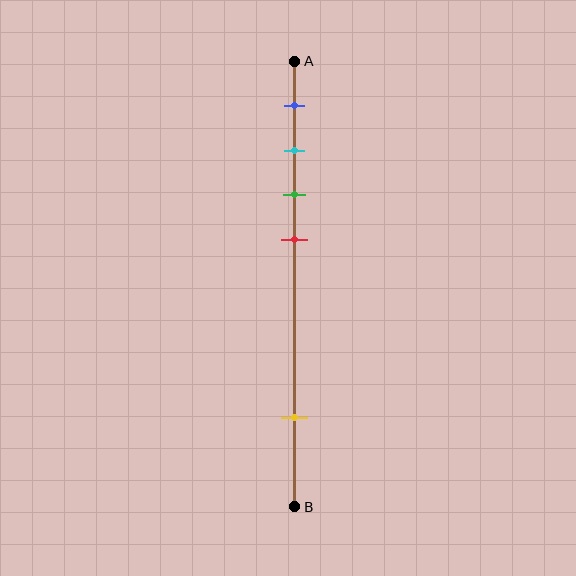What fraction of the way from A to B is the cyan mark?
The cyan mark is approximately 20% (0.2) of the way from A to B.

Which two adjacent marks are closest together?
The cyan and green marks are the closest adjacent pair.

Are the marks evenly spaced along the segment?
No, the marks are not evenly spaced.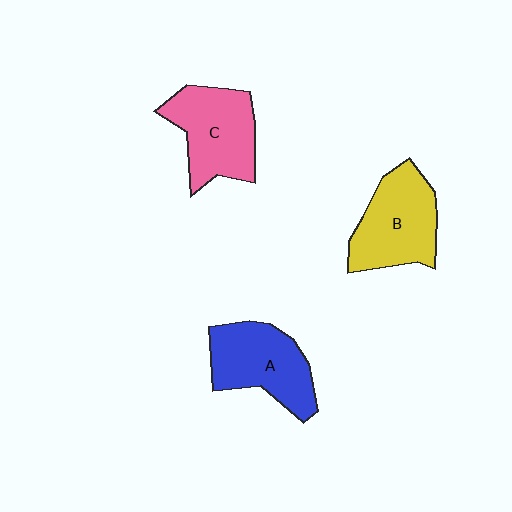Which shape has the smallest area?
Shape A (blue).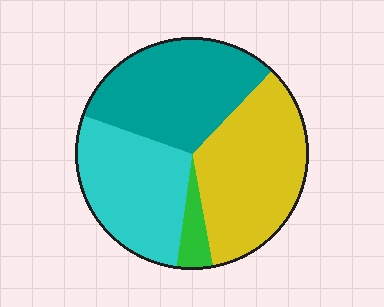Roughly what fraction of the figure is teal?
Teal covers around 30% of the figure.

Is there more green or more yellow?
Yellow.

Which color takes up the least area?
Green, at roughly 5%.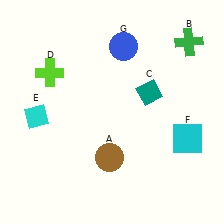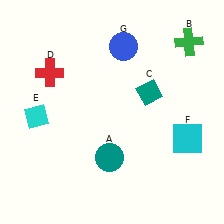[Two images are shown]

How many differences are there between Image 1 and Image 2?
There are 2 differences between the two images.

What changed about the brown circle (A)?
In Image 1, A is brown. In Image 2, it changed to teal.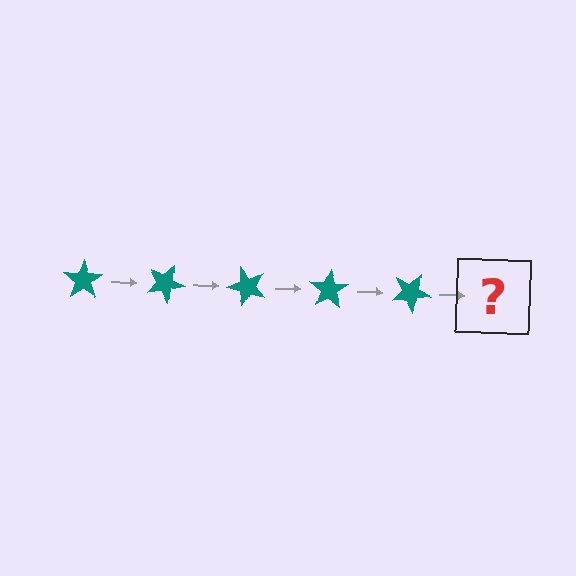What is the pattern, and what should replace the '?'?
The pattern is that the star rotates 25 degrees each step. The '?' should be a teal star rotated 125 degrees.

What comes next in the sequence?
The next element should be a teal star rotated 125 degrees.